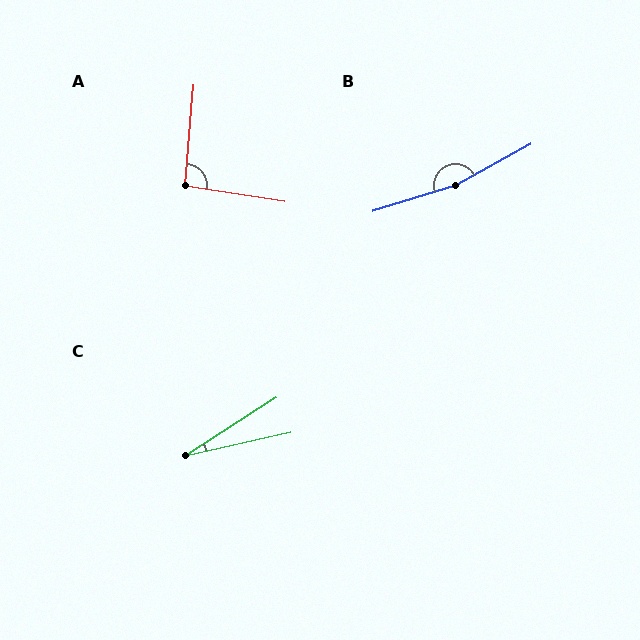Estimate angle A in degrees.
Approximately 94 degrees.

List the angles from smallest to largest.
C (20°), A (94°), B (168°).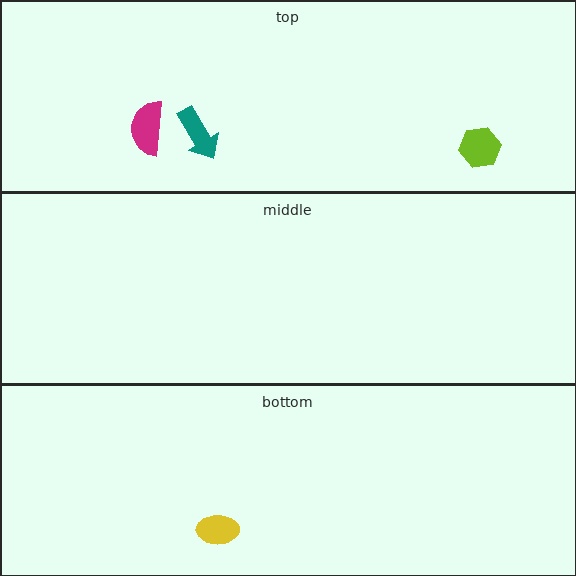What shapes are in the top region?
The magenta semicircle, the teal arrow, the lime hexagon.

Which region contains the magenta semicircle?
The top region.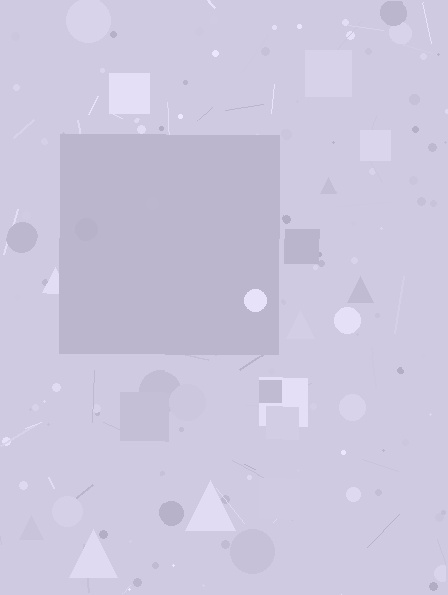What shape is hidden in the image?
A square is hidden in the image.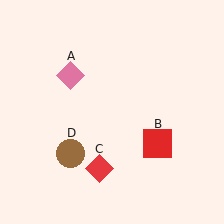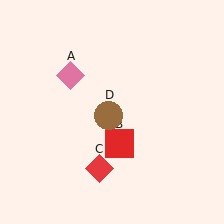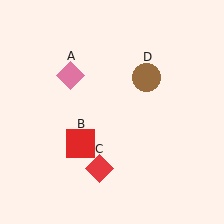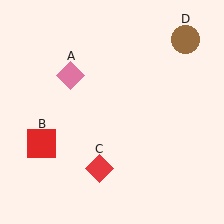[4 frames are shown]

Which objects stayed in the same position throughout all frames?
Pink diamond (object A) and red diamond (object C) remained stationary.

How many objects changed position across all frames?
2 objects changed position: red square (object B), brown circle (object D).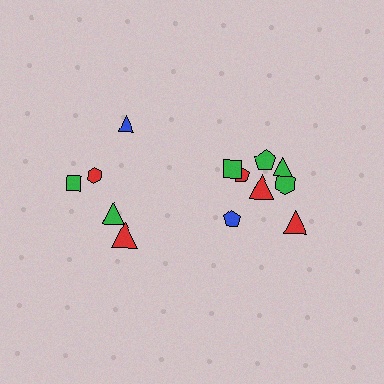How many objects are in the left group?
There are 5 objects.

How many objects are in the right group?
There are 8 objects.